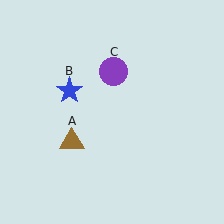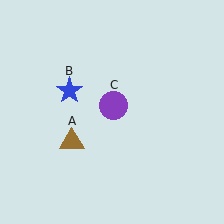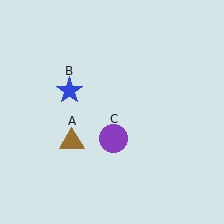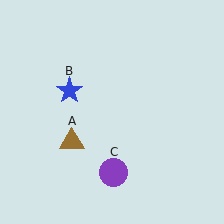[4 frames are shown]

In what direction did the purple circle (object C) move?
The purple circle (object C) moved down.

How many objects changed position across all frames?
1 object changed position: purple circle (object C).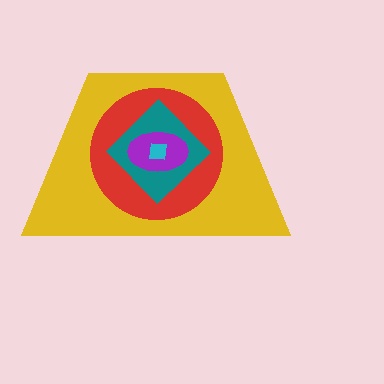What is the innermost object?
The cyan square.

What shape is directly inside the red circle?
The teal diamond.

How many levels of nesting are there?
5.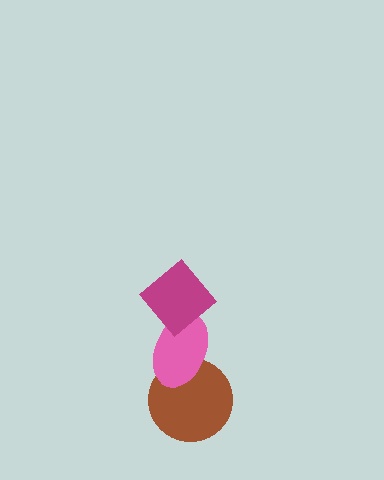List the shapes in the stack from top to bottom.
From top to bottom: the magenta diamond, the pink ellipse, the brown circle.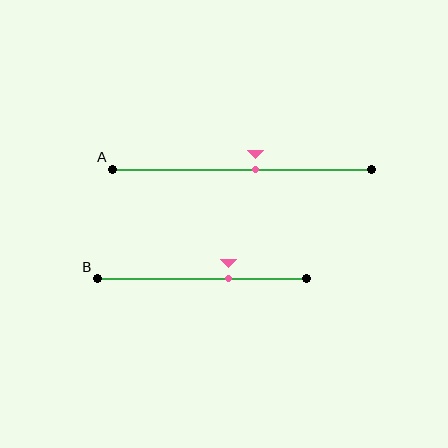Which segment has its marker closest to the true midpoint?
Segment A has its marker closest to the true midpoint.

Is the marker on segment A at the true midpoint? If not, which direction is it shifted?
No, the marker on segment A is shifted to the right by about 5% of the segment length.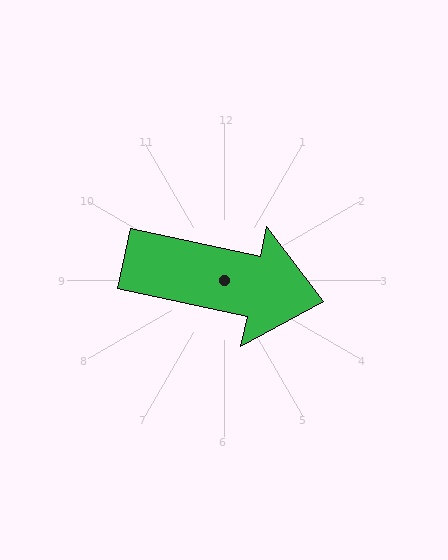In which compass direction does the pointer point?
East.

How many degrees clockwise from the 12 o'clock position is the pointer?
Approximately 102 degrees.